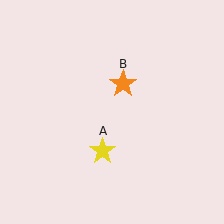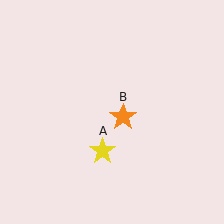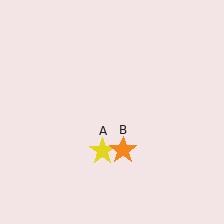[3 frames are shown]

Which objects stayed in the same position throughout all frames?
Yellow star (object A) remained stationary.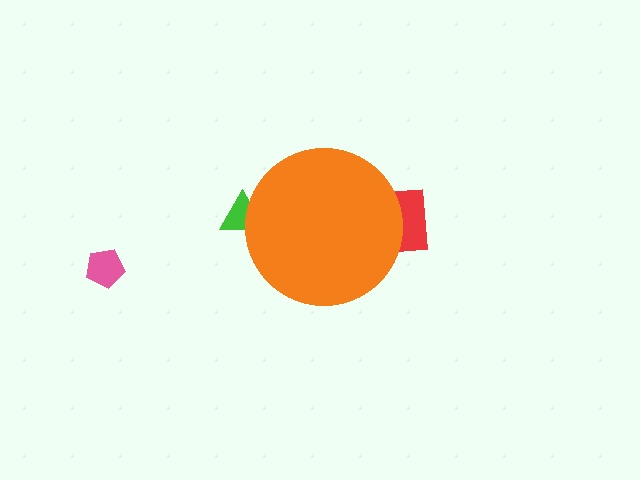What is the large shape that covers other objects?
An orange circle.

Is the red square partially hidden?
Yes, the red square is partially hidden behind the orange circle.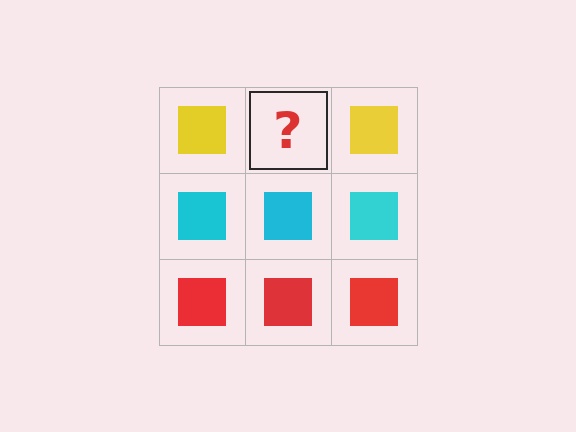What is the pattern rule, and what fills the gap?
The rule is that each row has a consistent color. The gap should be filled with a yellow square.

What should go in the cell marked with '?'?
The missing cell should contain a yellow square.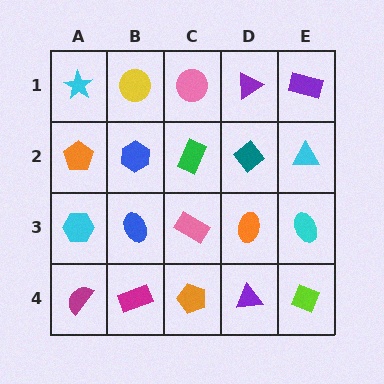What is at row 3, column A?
A cyan hexagon.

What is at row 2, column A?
An orange pentagon.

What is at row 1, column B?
A yellow circle.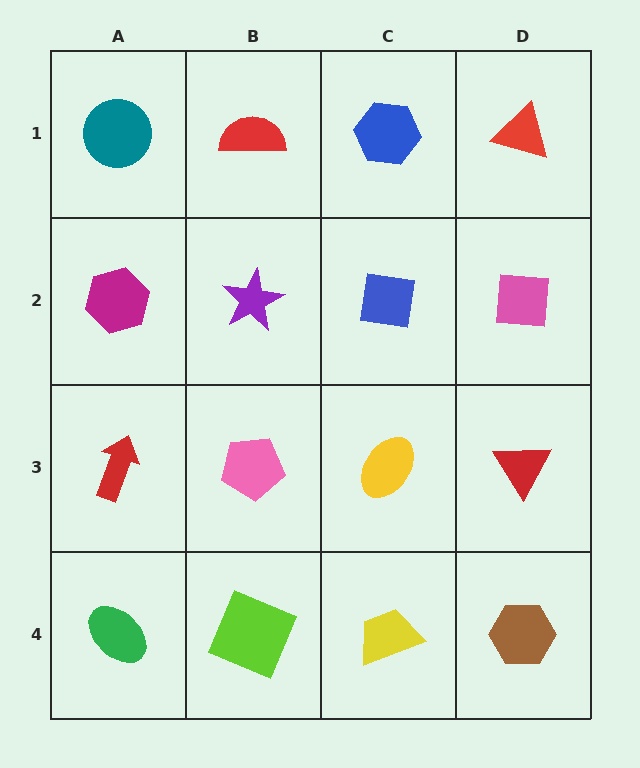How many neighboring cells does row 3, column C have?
4.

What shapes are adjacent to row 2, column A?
A teal circle (row 1, column A), a red arrow (row 3, column A), a purple star (row 2, column B).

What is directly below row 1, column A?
A magenta hexagon.